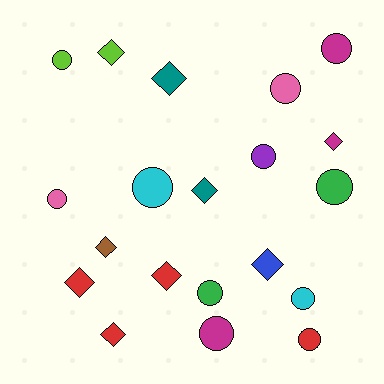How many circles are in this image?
There are 11 circles.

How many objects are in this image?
There are 20 objects.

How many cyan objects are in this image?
There are 2 cyan objects.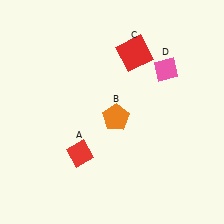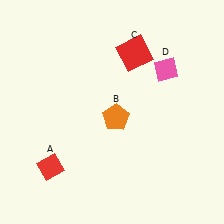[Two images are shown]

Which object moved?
The red diamond (A) moved left.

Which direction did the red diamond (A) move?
The red diamond (A) moved left.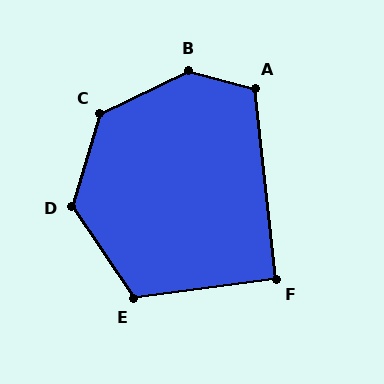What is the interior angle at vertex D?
Approximately 129 degrees (obtuse).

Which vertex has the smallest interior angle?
F, at approximately 91 degrees.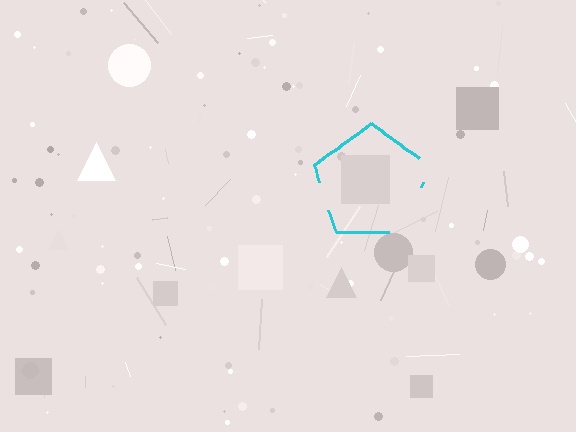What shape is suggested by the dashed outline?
The dashed outline suggests a pentagon.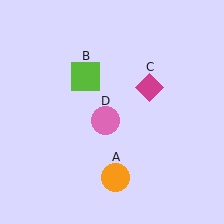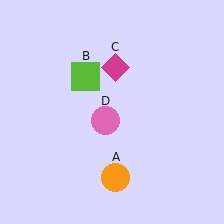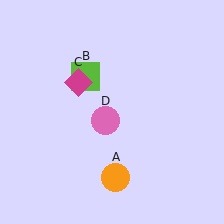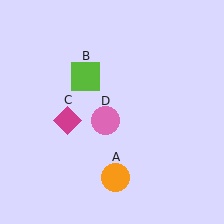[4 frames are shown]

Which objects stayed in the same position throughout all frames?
Orange circle (object A) and lime square (object B) and pink circle (object D) remained stationary.